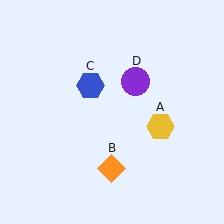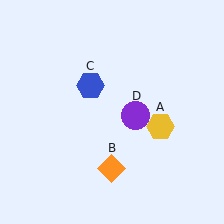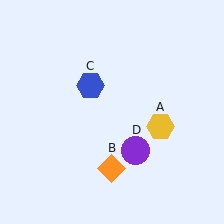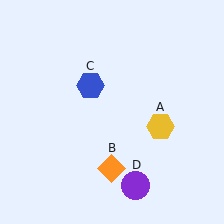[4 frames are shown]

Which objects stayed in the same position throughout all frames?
Yellow hexagon (object A) and orange diamond (object B) and blue hexagon (object C) remained stationary.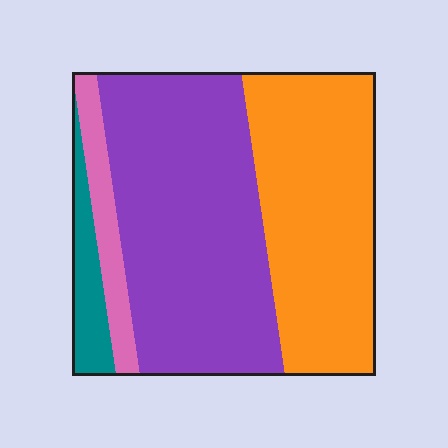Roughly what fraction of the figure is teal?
Teal takes up less than a sixth of the figure.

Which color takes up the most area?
Purple, at roughly 50%.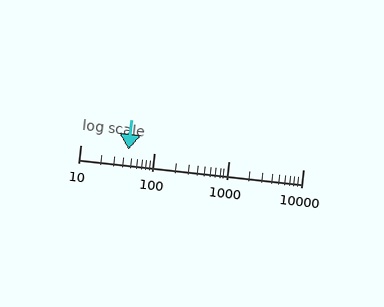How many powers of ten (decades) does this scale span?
The scale spans 3 decades, from 10 to 10000.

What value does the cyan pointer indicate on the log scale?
The pointer indicates approximately 44.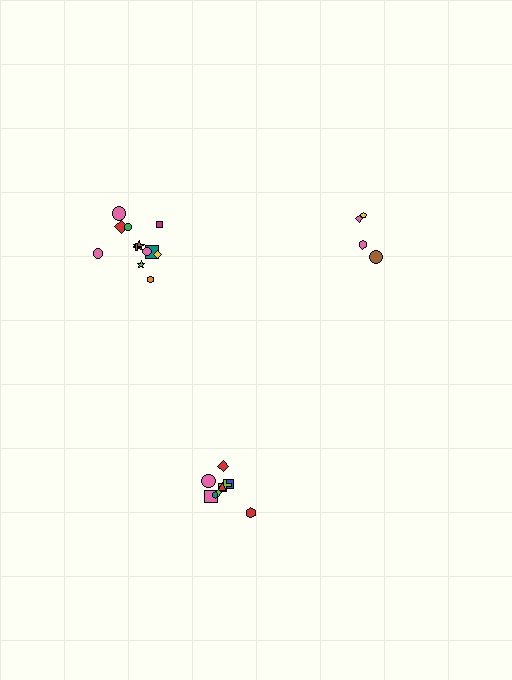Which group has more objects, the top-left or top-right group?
The top-left group.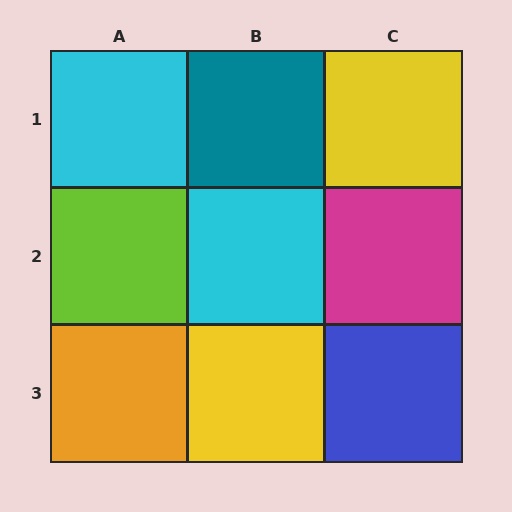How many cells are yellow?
2 cells are yellow.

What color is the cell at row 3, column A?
Orange.